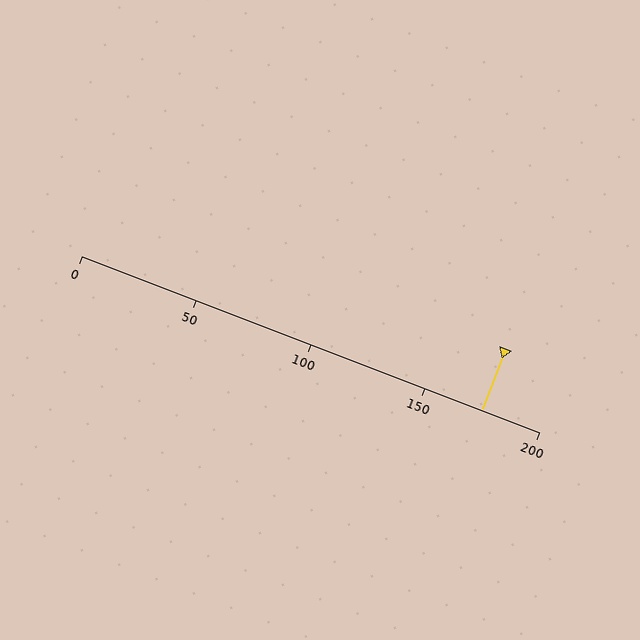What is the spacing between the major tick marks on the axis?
The major ticks are spaced 50 apart.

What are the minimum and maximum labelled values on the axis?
The axis runs from 0 to 200.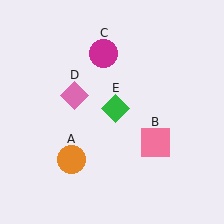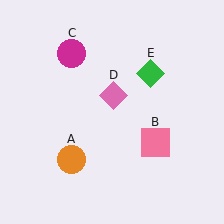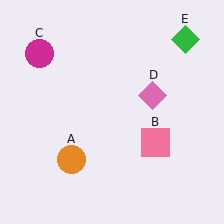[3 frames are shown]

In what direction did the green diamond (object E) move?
The green diamond (object E) moved up and to the right.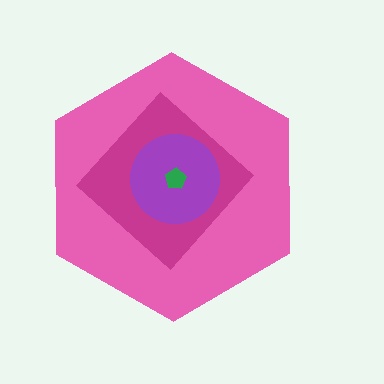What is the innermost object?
The green pentagon.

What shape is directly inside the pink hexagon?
The magenta diamond.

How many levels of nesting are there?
4.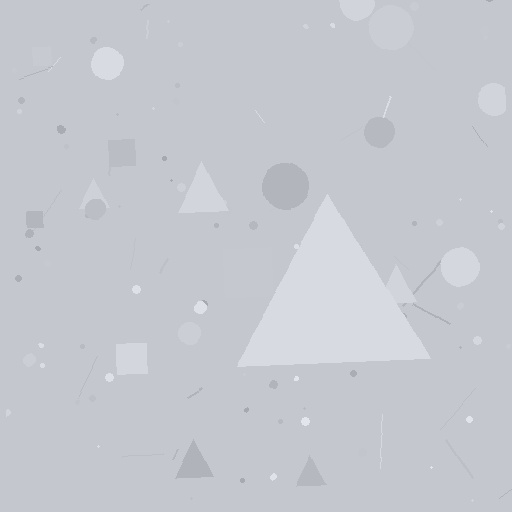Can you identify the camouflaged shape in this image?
The camouflaged shape is a triangle.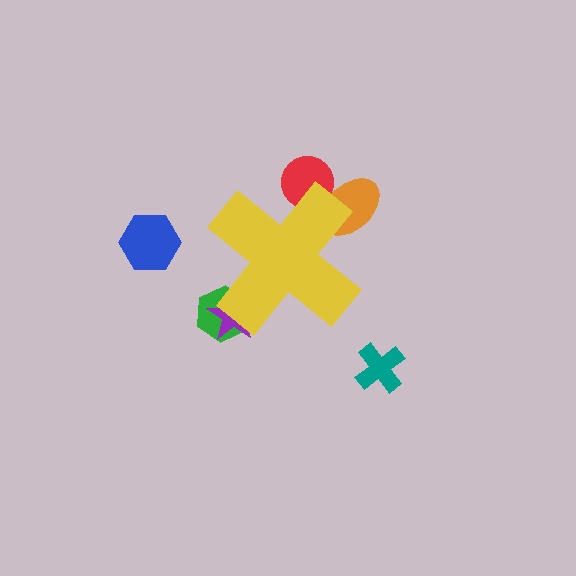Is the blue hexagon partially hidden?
No, the blue hexagon is fully visible.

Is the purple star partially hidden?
Yes, the purple star is partially hidden behind the yellow cross.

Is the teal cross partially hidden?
No, the teal cross is fully visible.